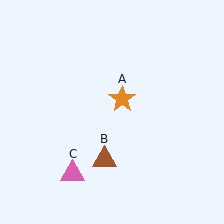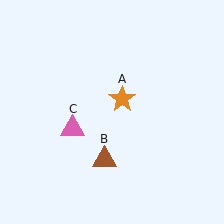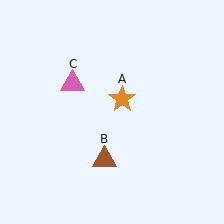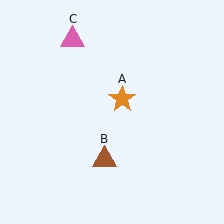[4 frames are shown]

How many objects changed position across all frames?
1 object changed position: pink triangle (object C).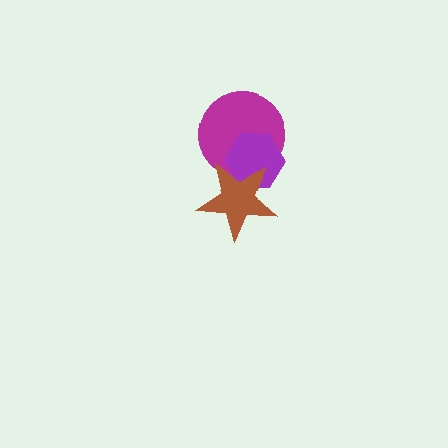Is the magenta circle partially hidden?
Yes, it is partially covered by another shape.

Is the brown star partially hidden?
No, no other shape covers it.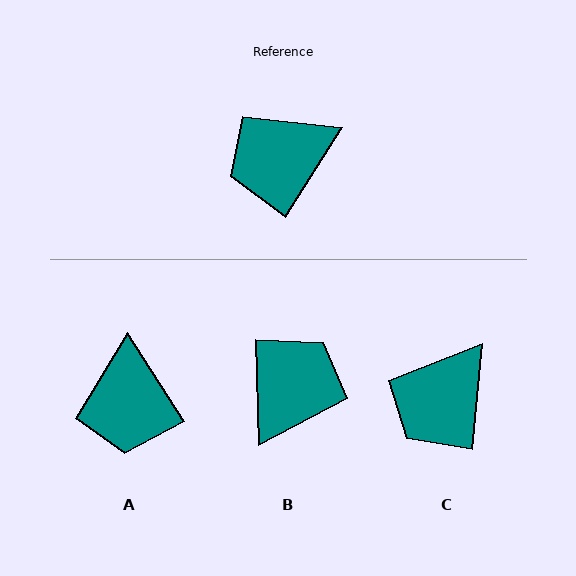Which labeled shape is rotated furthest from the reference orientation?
B, about 146 degrees away.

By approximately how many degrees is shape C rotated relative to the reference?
Approximately 28 degrees counter-clockwise.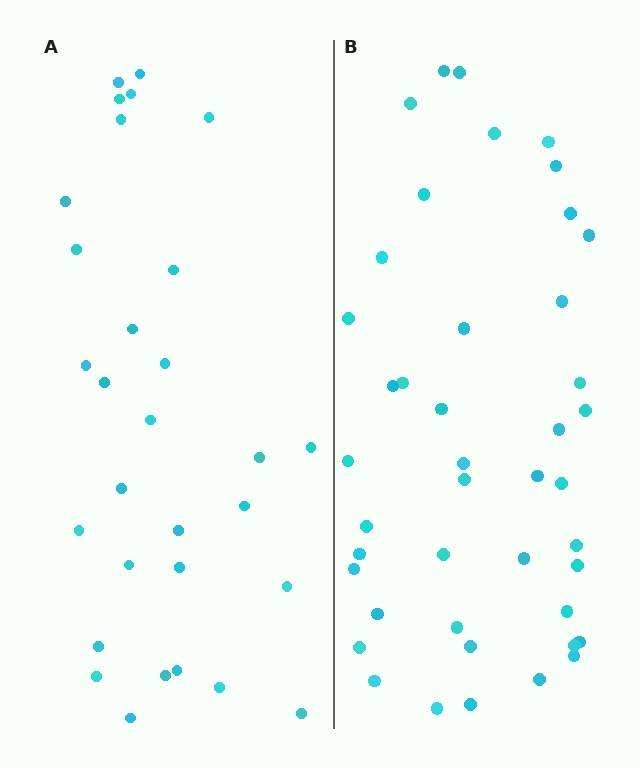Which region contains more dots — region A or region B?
Region B (the right region) has more dots.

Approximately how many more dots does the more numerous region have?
Region B has approximately 15 more dots than region A.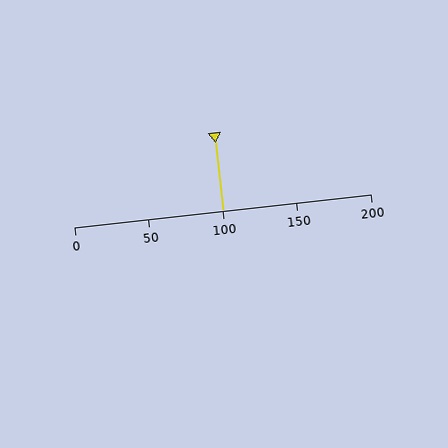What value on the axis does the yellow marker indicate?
The marker indicates approximately 100.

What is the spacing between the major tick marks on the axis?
The major ticks are spaced 50 apart.